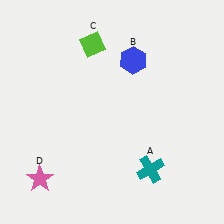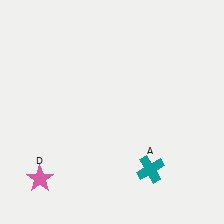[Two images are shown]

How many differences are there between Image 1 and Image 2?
There are 2 differences between the two images.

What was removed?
The blue hexagon (B), the lime diamond (C) were removed in Image 2.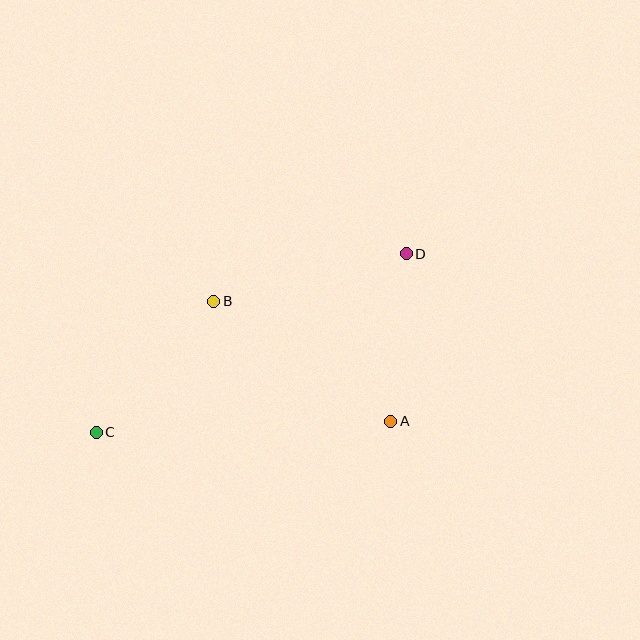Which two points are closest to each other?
Points A and D are closest to each other.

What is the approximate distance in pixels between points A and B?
The distance between A and B is approximately 214 pixels.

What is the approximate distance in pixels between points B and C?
The distance between B and C is approximately 176 pixels.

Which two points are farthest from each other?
Points C and D are farthest from each other.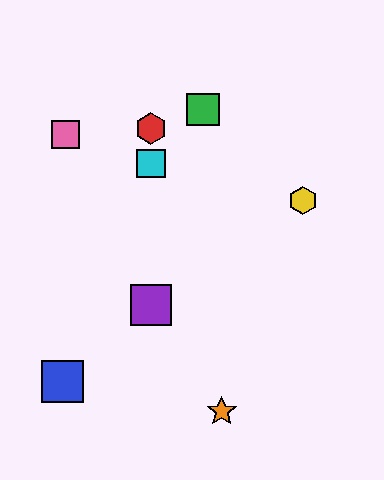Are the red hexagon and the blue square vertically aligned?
No, the red hexagon is at x≈151 and the blue square is at x≈63.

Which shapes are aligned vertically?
The red hexagon, the purple square, the cyan square are aligned vertically.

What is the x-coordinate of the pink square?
The pink square is at x≈66.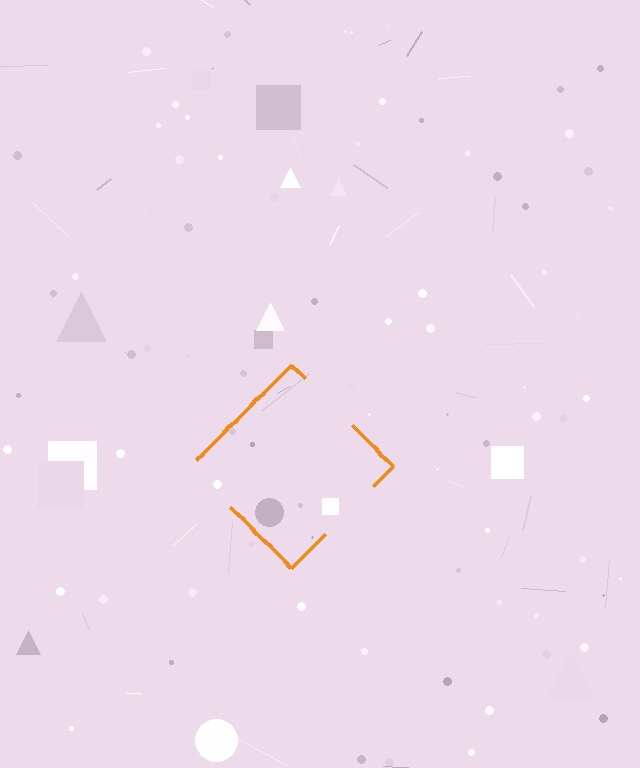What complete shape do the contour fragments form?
The contour fragments form a diamond.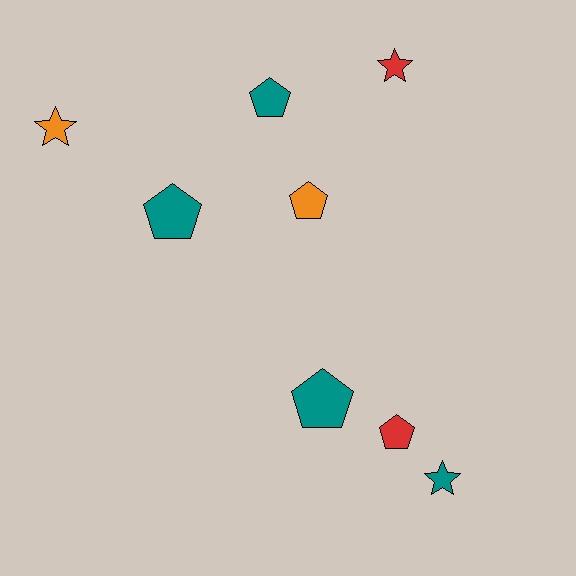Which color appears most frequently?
Teal, with 4 objects.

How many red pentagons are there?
There is 1 red pentagon.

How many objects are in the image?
There are 8 objects.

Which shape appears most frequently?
Pentagon, with 5 objects.